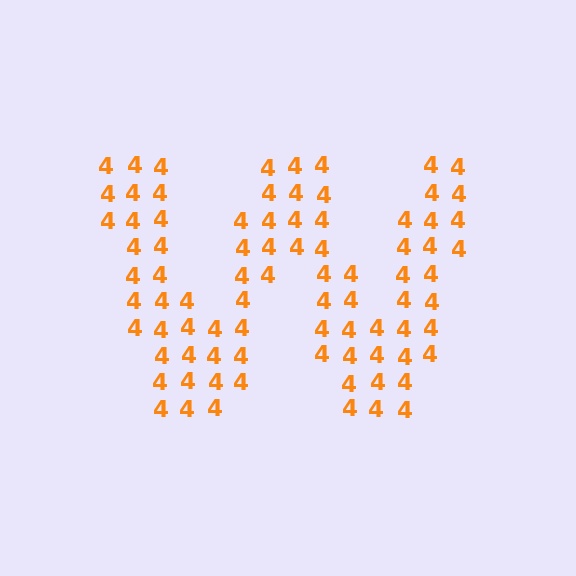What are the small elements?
The small elements are digit 4's.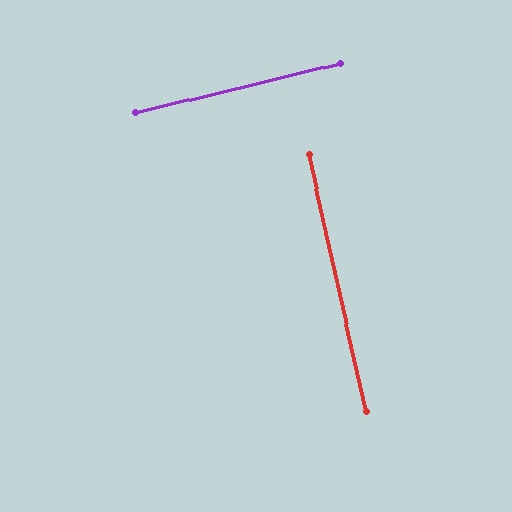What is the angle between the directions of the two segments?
Approximately 89 degrees.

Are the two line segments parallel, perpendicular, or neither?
Perpendicular — they meet at approximately 89°.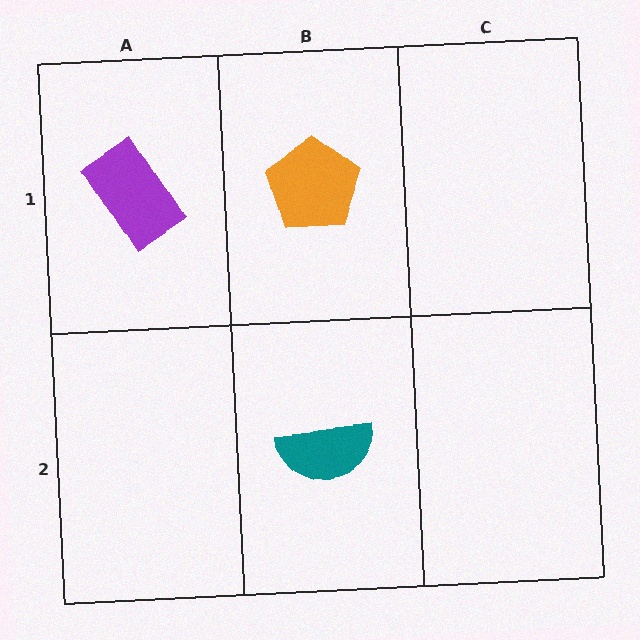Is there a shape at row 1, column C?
No, that cell is empty.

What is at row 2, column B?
A teal semicircle.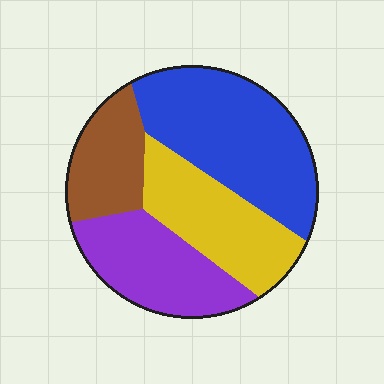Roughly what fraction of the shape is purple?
Purple takes up between a sixth and a third of the shape.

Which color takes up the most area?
Blue, at roughly 35%.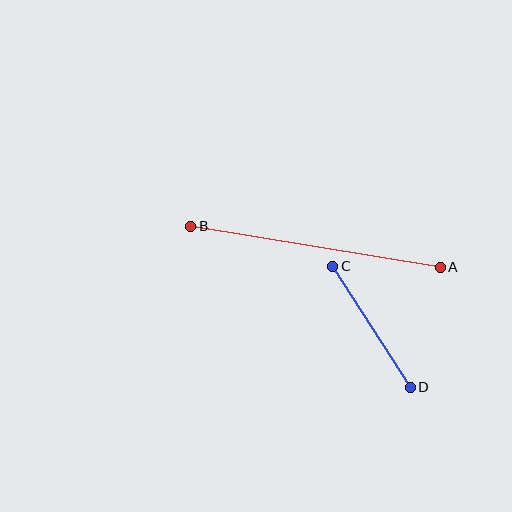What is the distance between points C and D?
The distance is approximately 144 pixels.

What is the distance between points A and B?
The distance is approximately 253 pixels.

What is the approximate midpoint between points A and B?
The midpoint is at approximately (316, 247) pixels.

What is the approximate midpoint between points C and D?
The midpoint is at approximately (372, 327) pixels.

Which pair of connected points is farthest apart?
Points A and B are farthest apart.